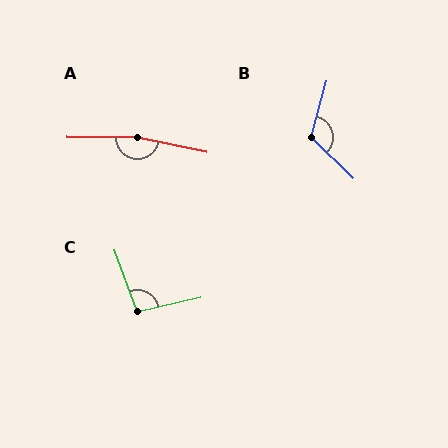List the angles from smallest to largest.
C (97°), B (119°), A (169°).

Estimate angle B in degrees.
Approximately 119 degrees.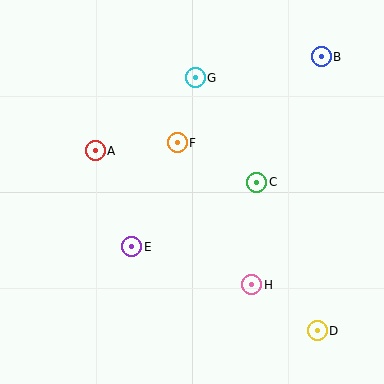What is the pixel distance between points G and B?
The distance between G and B is 128 pixels.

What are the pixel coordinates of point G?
Point G is at (195, 78).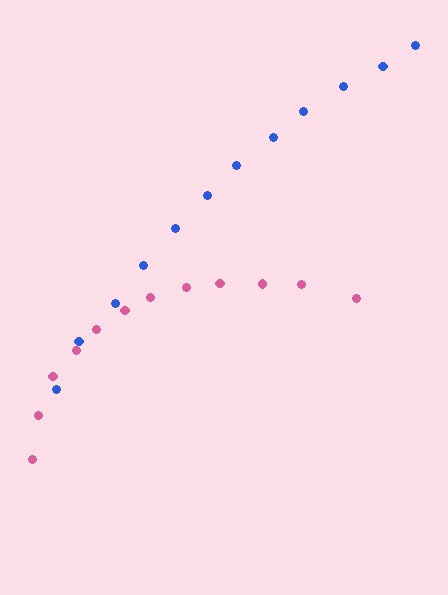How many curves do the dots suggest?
There are 2 distinct paths.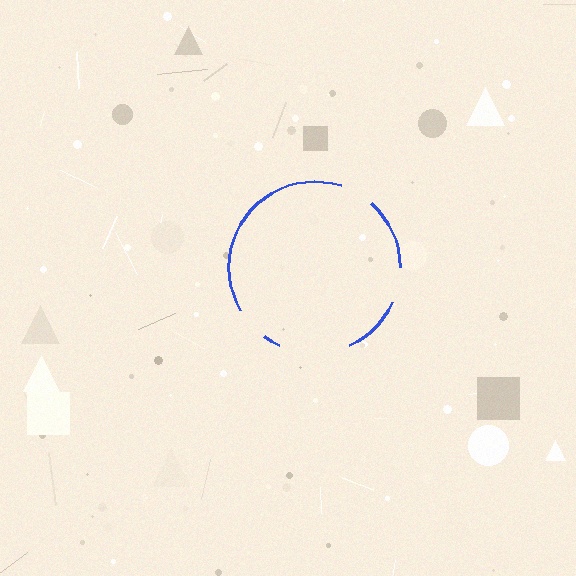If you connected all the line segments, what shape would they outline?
They would outline a circle.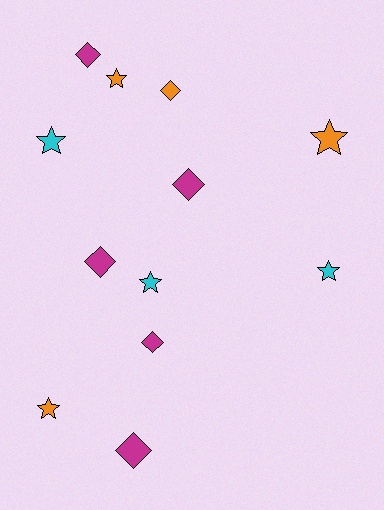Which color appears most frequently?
Magenta, with 5 objects.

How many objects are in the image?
There are 12 objects.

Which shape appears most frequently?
Diamond, with 6 objects.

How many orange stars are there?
There are 3 orange stars.